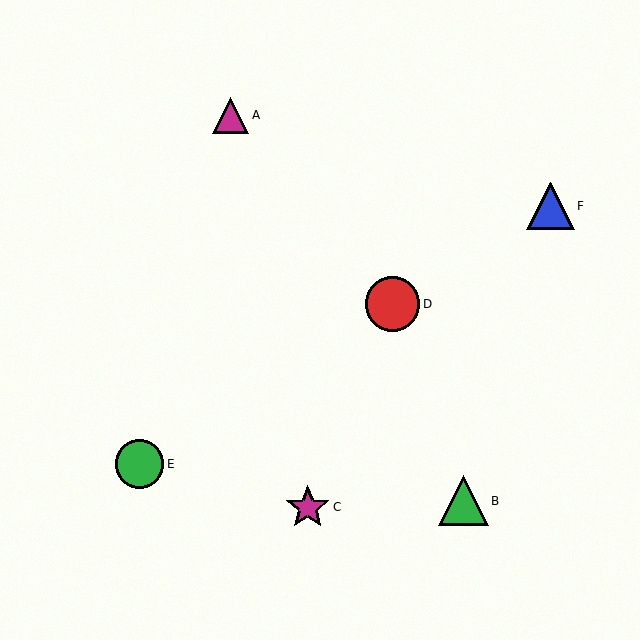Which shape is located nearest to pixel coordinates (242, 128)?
The magenta triangle (labeled A) at (230, 115) is nearest to that location.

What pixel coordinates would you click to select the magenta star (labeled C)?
Click at (308, 507) to select the magenta star C.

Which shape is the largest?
The red circle (labeled D) is the largest.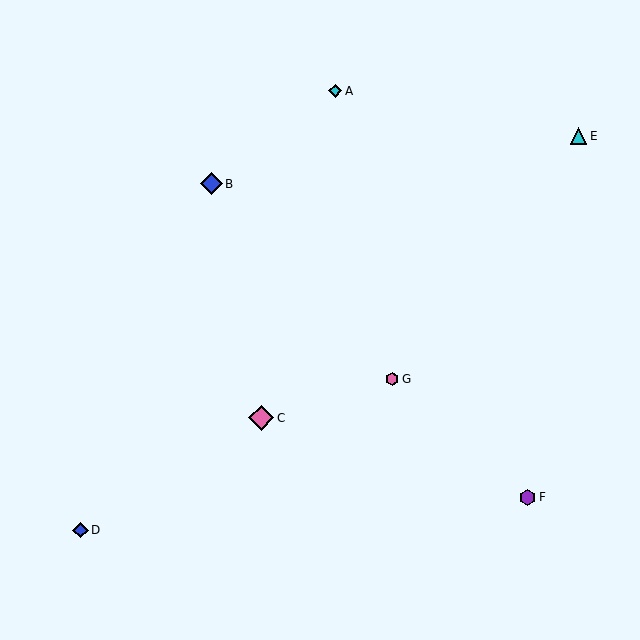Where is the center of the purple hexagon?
The center of the purple hexagon is at (527, 497).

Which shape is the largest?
The pink diamond (labeled C) is the largest.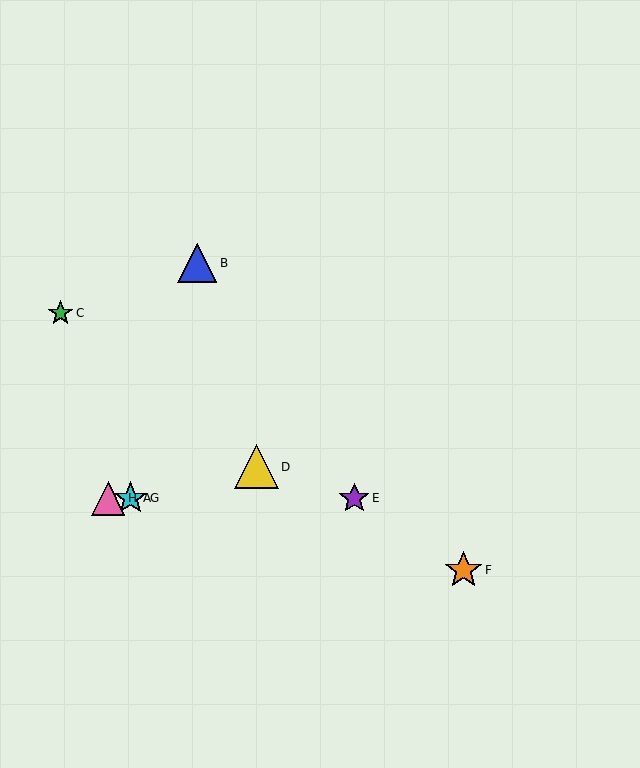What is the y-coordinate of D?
Object D is at y≈467.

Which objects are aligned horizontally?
Objects A, E, G, H are aligned horizontally.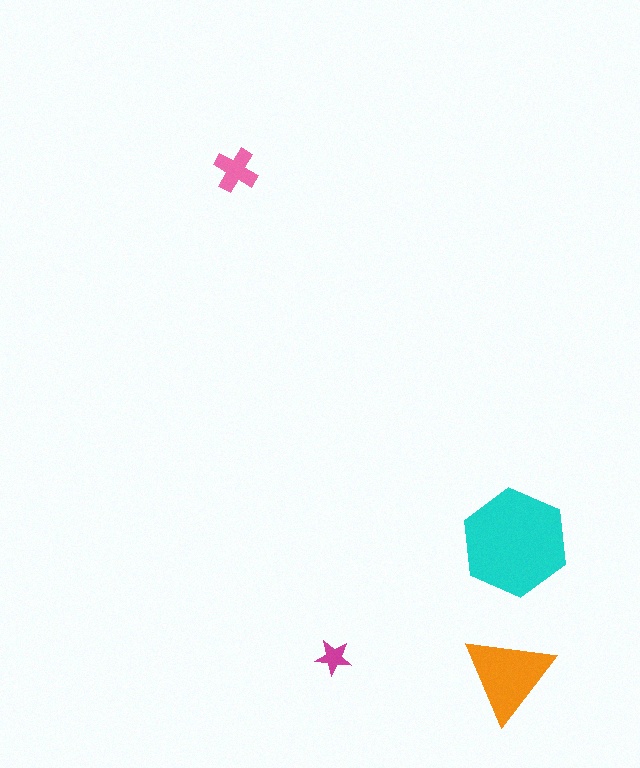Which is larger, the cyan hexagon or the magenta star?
The cyan hexagon.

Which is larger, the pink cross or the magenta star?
The pink cross.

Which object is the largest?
The cyan hexagon.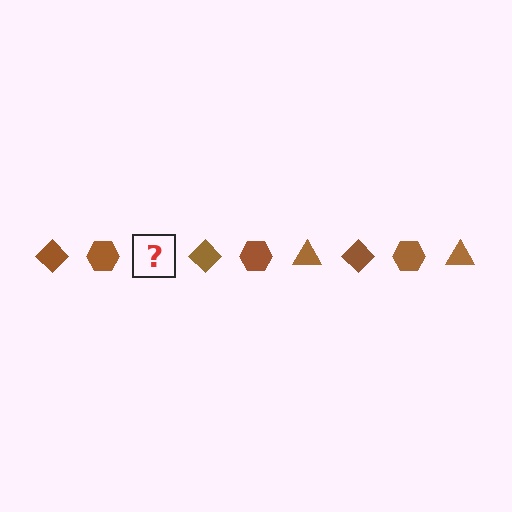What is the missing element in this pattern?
The missing element is a brown triangle.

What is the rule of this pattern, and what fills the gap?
The rule is that the pattern cycles through diamond, hexagon, triangle shapes in brown. The gap should be filled with a brown triangle.